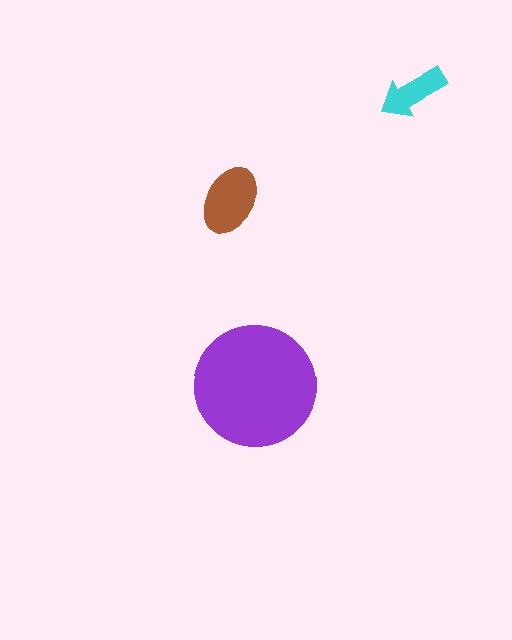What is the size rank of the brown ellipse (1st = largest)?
2nd.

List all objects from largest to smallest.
The purple circle, the brown ellipse, the cyan arrow.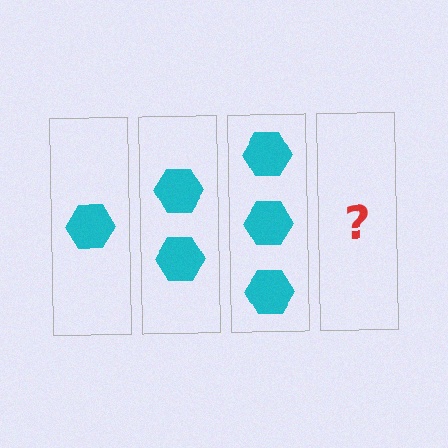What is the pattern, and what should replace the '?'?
The pattern is that each step adds one more hexagon. The '?' should be 4 hexagons.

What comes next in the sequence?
The next element should be 4 hexagons.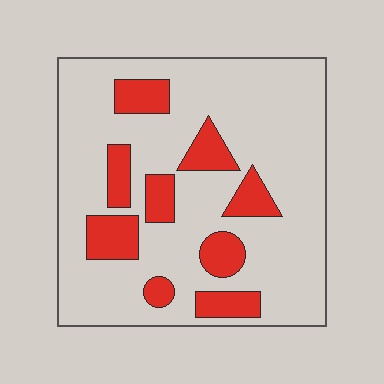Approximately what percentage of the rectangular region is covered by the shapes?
Approximately 20%.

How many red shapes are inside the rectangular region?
9.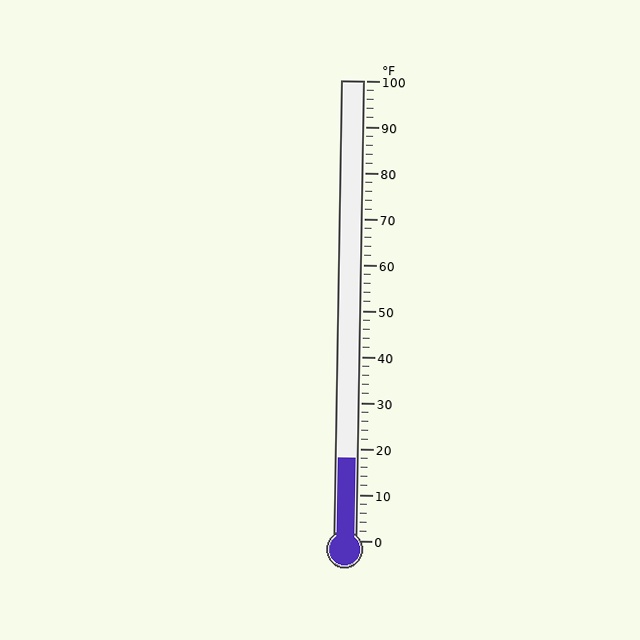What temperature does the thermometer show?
The thermometer shows approximately 18°F.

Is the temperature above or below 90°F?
The temperature is below 90°F.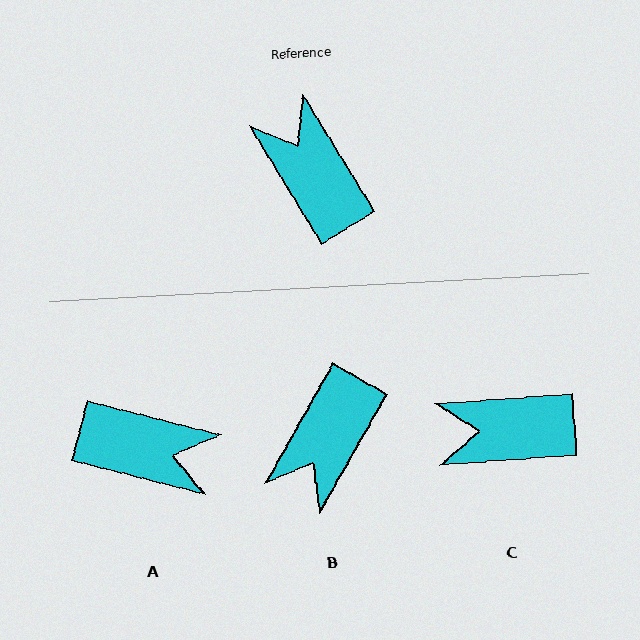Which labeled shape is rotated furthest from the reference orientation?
A, about 136 degrees away.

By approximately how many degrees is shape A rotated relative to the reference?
Approximately 136 degrees clockwise.